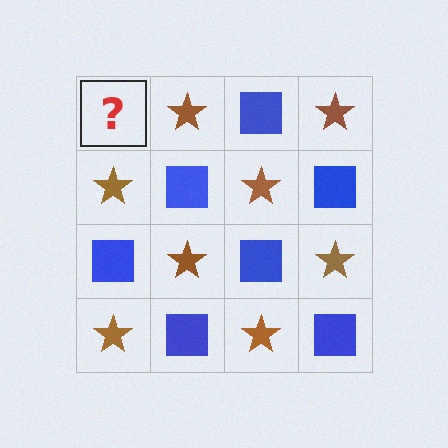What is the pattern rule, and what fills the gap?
The rule is that it alternates blue square and brown star in a checkerboard pattern. The gap should be filled with a blue square.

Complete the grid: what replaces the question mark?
The question mark should be replaced with a blue square.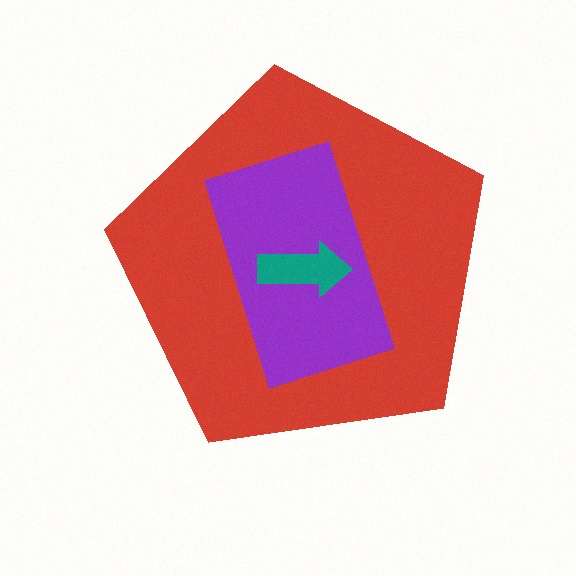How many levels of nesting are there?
3.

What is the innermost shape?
The teal arrow.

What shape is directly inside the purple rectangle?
The teal arrow.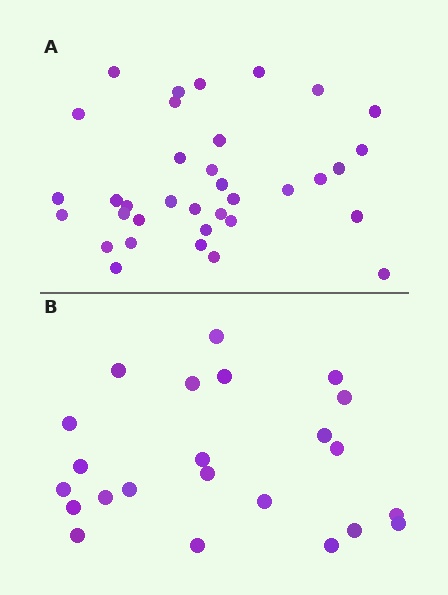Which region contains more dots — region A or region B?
Region A (the top region) has more dots.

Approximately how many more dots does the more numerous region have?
Region A has roughly 12 or so more dots than region B.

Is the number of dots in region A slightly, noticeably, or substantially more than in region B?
Region A has substantially more. The ratio is roughly 1.5 to 1.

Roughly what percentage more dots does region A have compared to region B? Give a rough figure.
About 50% more.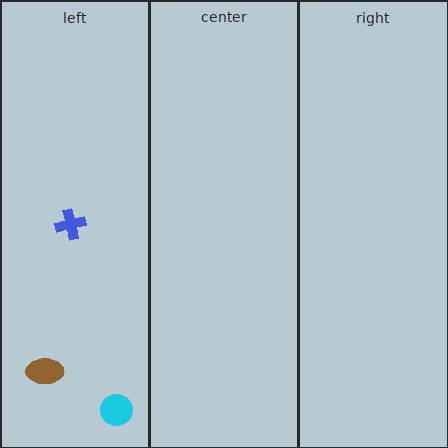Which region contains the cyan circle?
The left region.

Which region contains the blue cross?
The left region.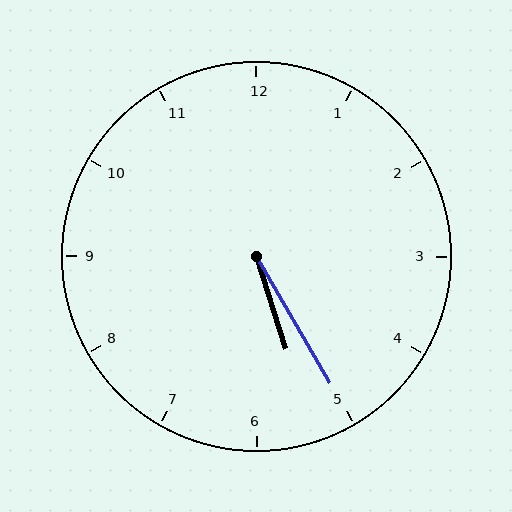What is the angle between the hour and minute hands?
Approximately 12 degrees.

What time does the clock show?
5:25.